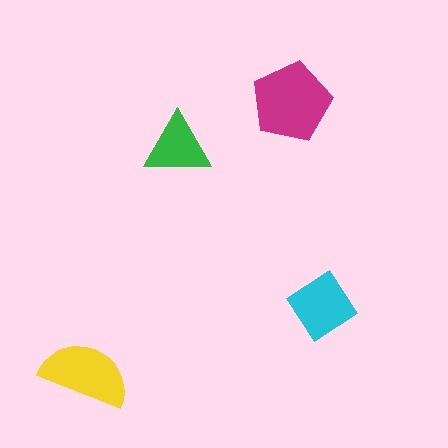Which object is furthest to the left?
The yellow semicircle is leftmost.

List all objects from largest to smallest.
The magenta pentagon, the yellow semicircle, the cyan diamond, the green triangle.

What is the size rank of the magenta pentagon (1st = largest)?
1st.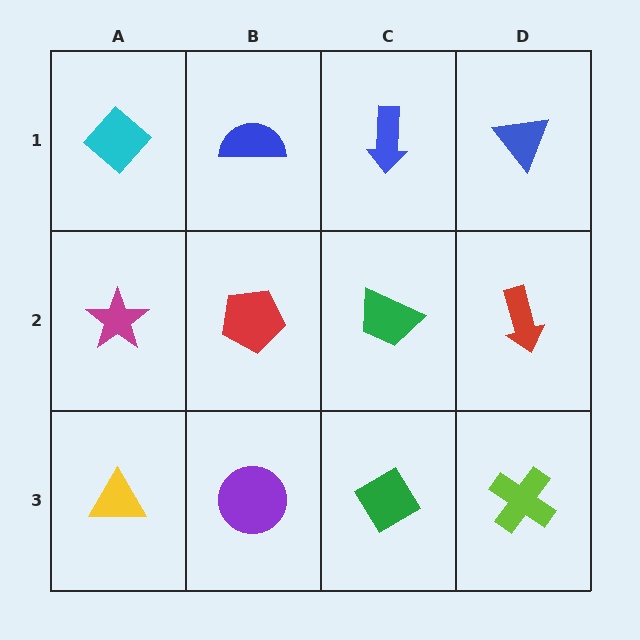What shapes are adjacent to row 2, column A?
A cyan diamond (row 1, column A), a yellow triangle (row 3, column A), a red pentagon (row 2, column B).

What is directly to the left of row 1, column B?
A cyan diamond.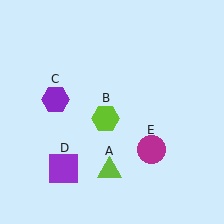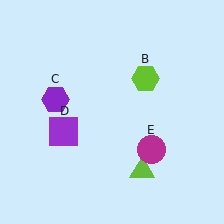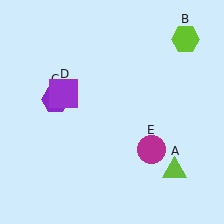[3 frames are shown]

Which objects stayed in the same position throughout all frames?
Purple hexagon (object C) and magenta circle (object E) remained stationary.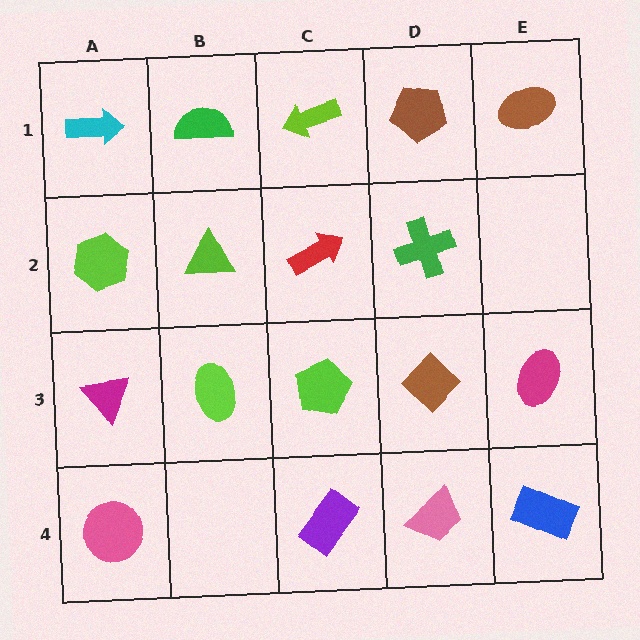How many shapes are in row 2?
4 shapes.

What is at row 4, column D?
A pink trapezoid.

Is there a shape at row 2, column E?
No, that cell is empty.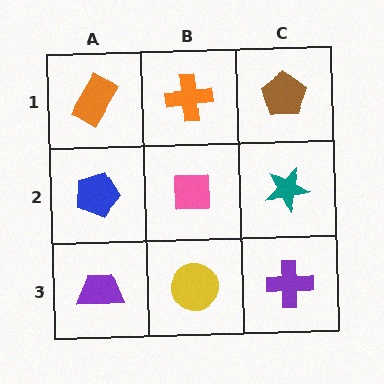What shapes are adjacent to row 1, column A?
A blue pentagon (row 2, column A), an orange cross (row 1, column B).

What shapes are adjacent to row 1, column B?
A pink square (row 2, column B), an orange rectangle (row 1, column A), a brown pentagon (row 1, column C).